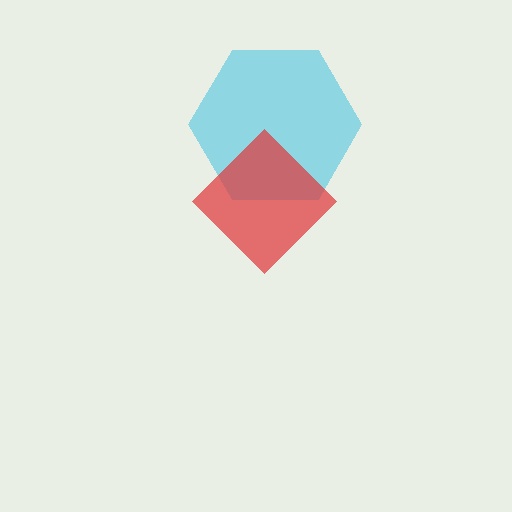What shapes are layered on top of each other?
The layered shapes are: a cyan hexagon, a red diamond.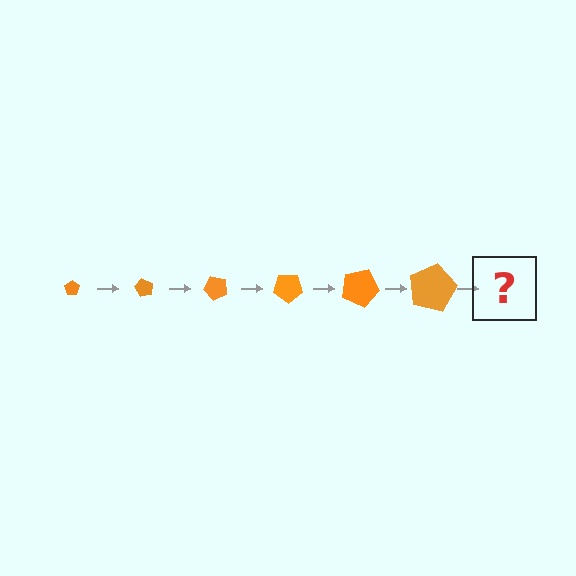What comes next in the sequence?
The next element should be a pentagon, larger than the previous one and rotated 360 degrees from the start.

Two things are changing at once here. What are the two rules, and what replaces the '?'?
The two rules are that the pentagon grows larger each step and it rotates 60 degrees each step. The '?' should be a pentagon, larger than the previous one and rotated 360 degrees from the start.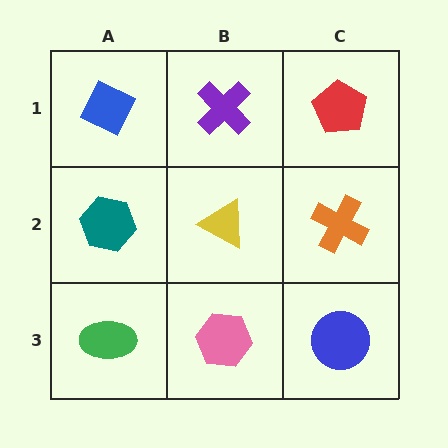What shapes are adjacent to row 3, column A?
A teal hexagon (row 2, column A), a pink hexagon (row 3, column B).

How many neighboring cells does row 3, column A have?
2.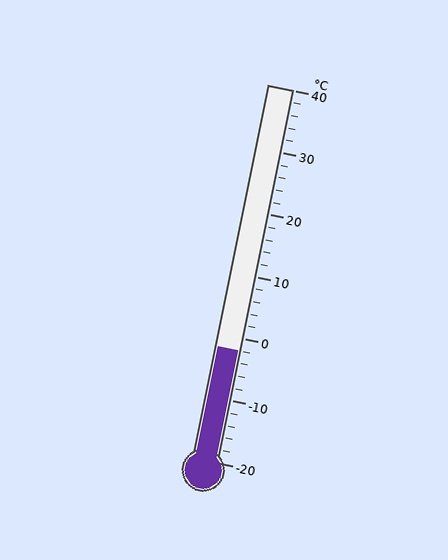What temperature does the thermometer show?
The thermometer shows approximately -2°C.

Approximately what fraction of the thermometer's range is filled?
The thermometer is filled to approximately 30% of its range.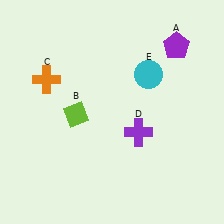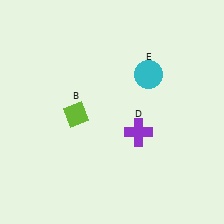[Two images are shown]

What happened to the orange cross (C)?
The orange cross (C) was removed in Image 2. It was in the top-left area of Image 1.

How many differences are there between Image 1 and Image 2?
There are 2 differences between the two images.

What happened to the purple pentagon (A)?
The purple pentagon (A) was removed in Image 2. It was in the top-right area of Image 1.